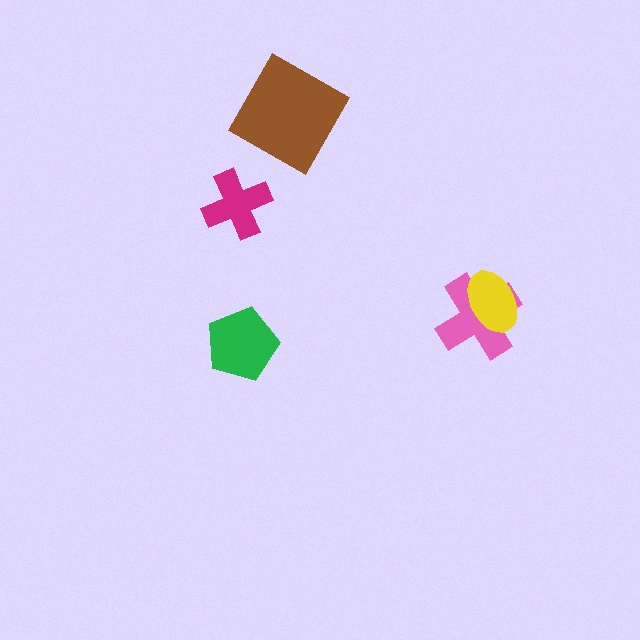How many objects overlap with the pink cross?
1 object overlaps with the pink cross.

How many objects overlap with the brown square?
0 objects overlap with the brown square.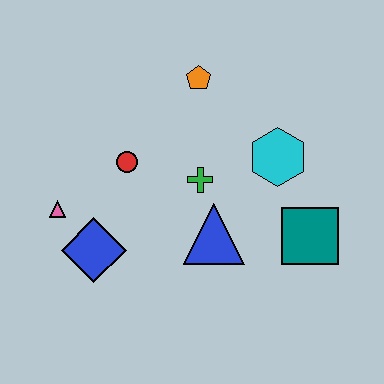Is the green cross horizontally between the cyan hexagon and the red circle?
Yes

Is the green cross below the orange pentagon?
Yes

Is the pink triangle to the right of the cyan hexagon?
No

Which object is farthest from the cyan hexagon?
The pink triangle is farthest from the cyan hexagon.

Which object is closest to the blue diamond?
The pink triangle is closest to the blue diamond.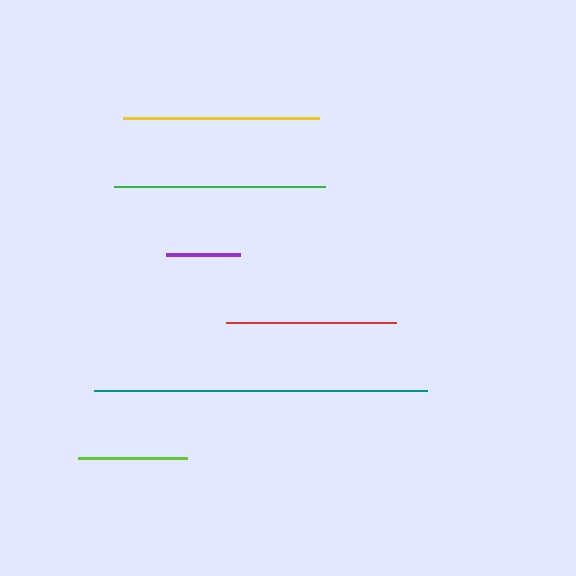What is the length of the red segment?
The red segment is approximately 171 pixels long.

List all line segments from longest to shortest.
From longest to shortest: teal, green, yellow, red, lime, purple.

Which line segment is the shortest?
The purple line is the shortest at approximately 74 pixels.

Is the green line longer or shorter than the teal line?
The teal line is longer than the green line.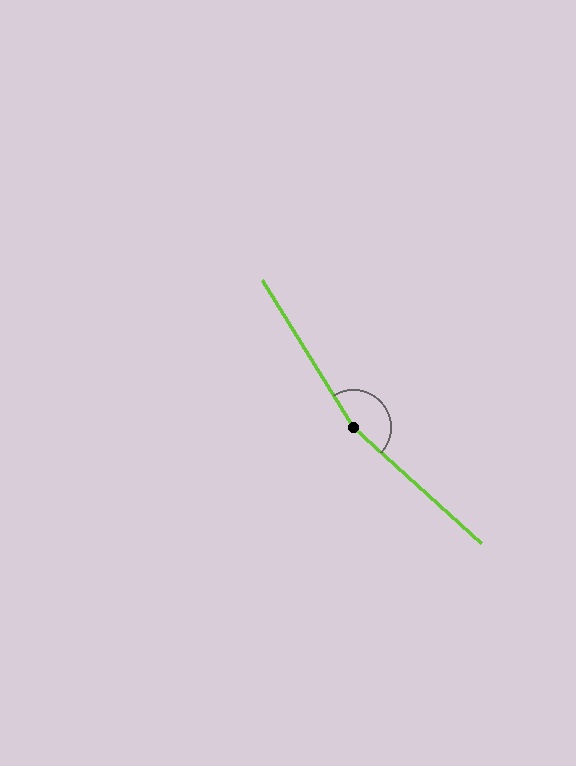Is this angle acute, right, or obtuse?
It is obtuse.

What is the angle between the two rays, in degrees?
Approximately 164 degrees.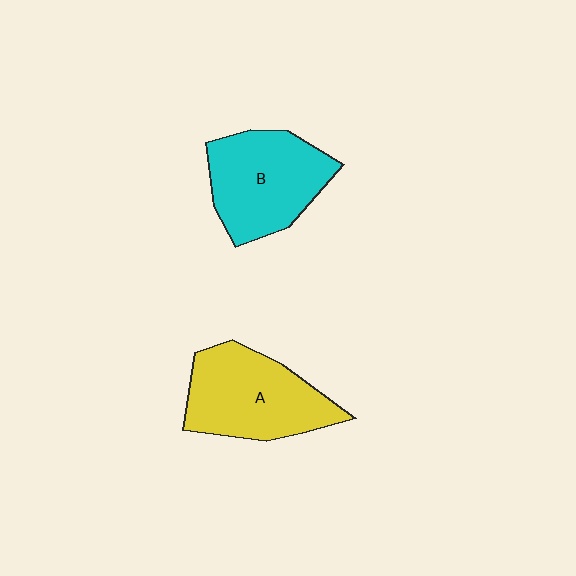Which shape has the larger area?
Shape A (yellow).